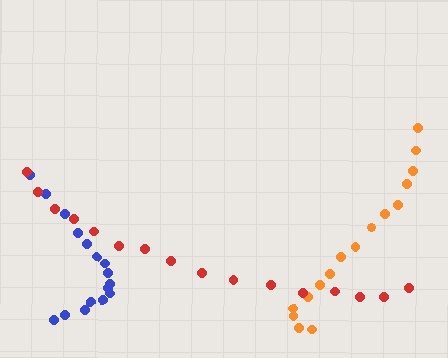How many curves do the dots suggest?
There are 3 distinct paths.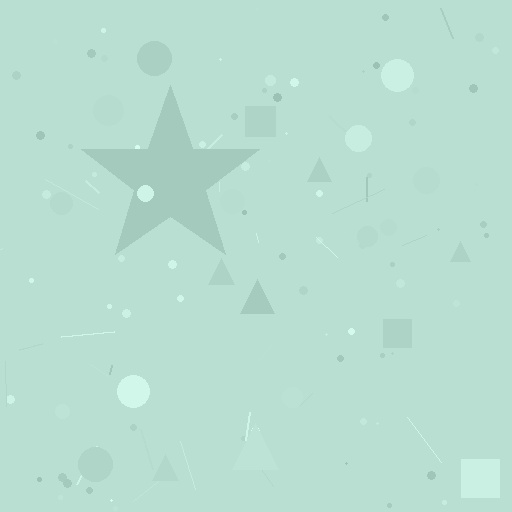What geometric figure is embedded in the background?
A star is embedded in the background.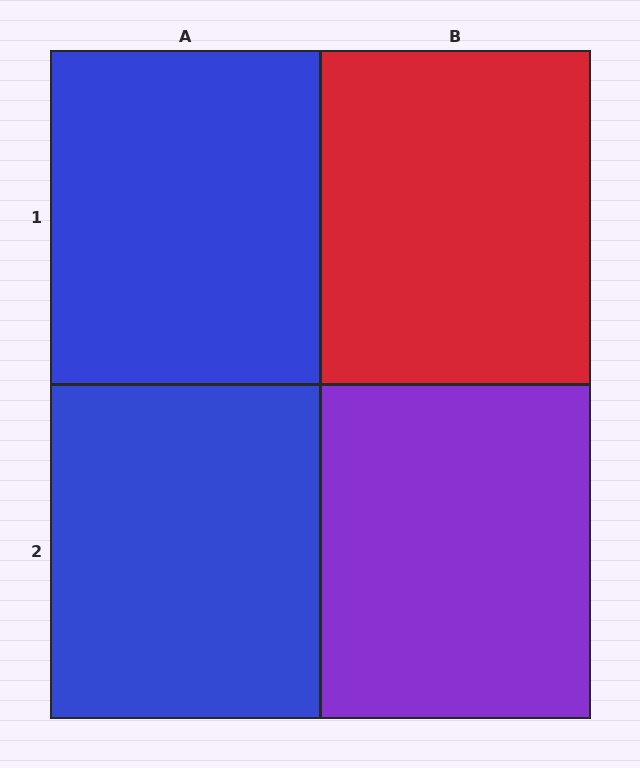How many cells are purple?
1 cell is purple.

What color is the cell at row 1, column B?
Red.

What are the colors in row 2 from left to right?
Blue, purple.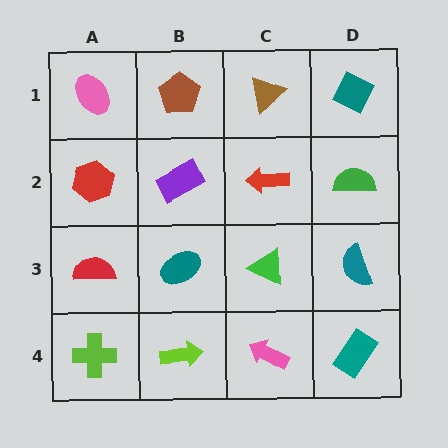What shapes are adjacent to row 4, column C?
A green triangle (row 3, column C), a lime arrow (row 4, column B), a teal rectangle (row 4, column D).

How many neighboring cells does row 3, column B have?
4.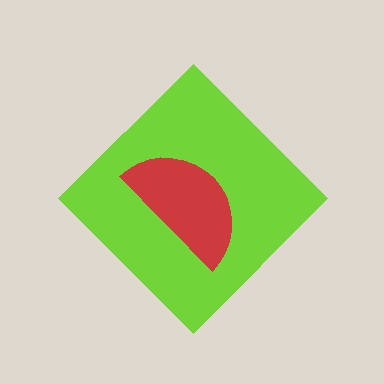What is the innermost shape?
The red semicircle.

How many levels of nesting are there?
2.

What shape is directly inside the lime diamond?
The red semicircle.